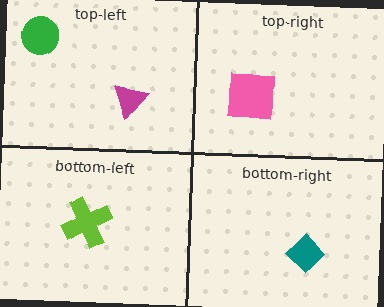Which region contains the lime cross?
The bottom-left region.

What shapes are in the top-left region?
The green circle, the magenta triangle.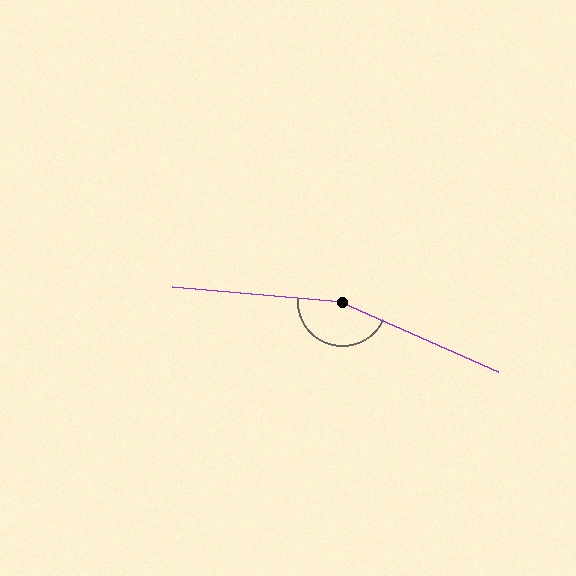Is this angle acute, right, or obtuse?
It is obtuse.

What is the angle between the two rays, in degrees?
Approximately 161 degrees.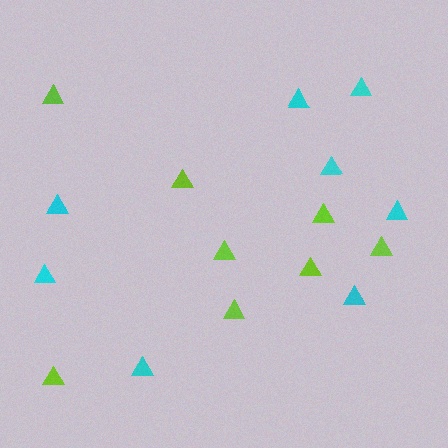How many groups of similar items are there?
There are 2 groups: one group of lime triangles (8) and one group of cyan triangles (8).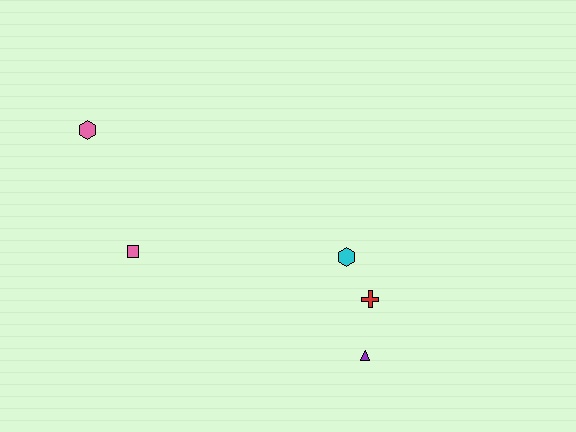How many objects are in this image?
There are 5 objects.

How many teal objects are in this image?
There are no teal objects.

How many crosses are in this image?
There is 1 cross.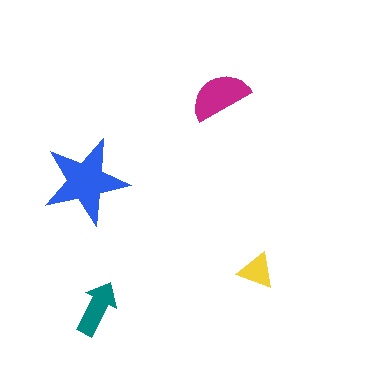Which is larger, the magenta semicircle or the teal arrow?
The magenta semicircle.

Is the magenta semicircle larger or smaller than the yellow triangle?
Larger.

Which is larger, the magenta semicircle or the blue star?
The blue star.